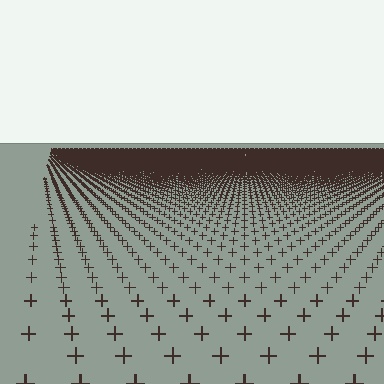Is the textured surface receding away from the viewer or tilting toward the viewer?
The surface is receding away from the viewer. Texture elements get smaller and denser toward the top.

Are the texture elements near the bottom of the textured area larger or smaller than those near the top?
Larger. Near the bottom, elements are closer to the viewer and appear at a bigger on-screen size.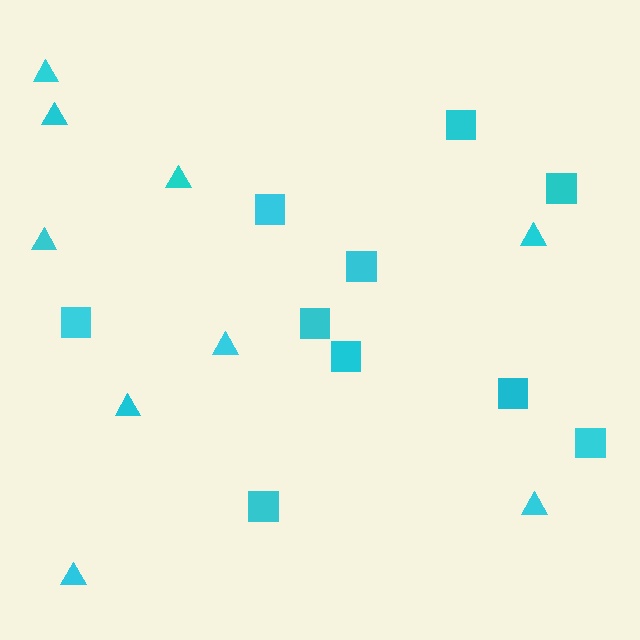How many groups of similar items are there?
There are 2 groups: one group of triangles (9) and one group of squares (10).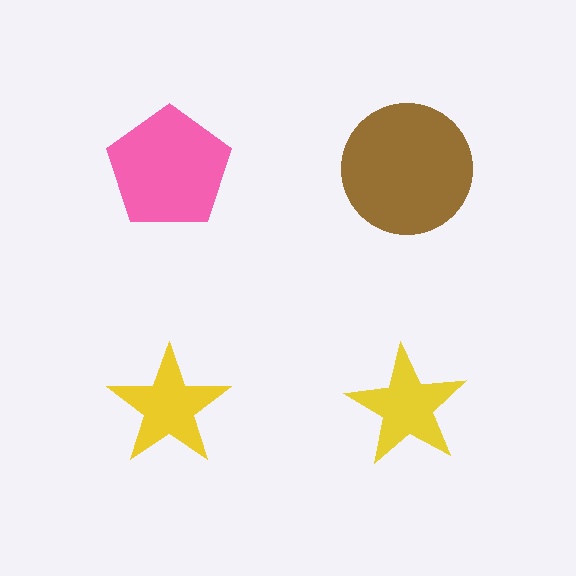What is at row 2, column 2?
A yellow star.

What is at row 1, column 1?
A pink pentagon.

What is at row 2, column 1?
A yellow star.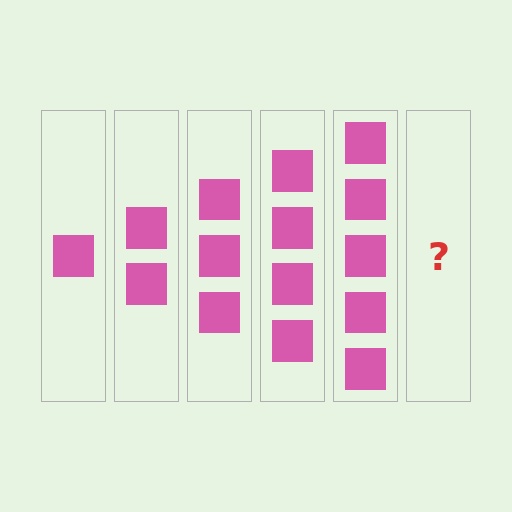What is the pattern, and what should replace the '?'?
The pattern is that each step adds one more square. The '?' should be 6 squares.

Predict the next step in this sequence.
The next step is 6 squares.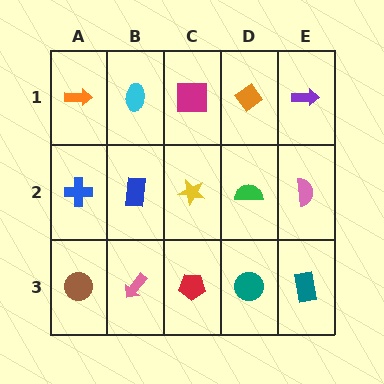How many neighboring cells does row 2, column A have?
3.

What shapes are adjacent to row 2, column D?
An orange diamond (row 1, column D), a teal circle (row 3, column D), a yellow star (row 2, column C), a pink semicircle (row 2, column E).